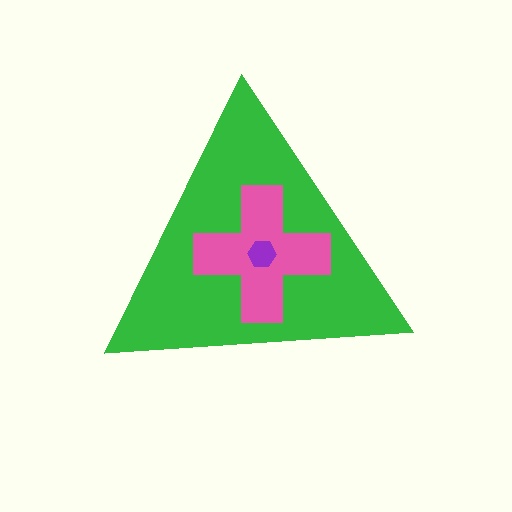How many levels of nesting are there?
3.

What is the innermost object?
The purple hexagon.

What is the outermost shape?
The green triangle.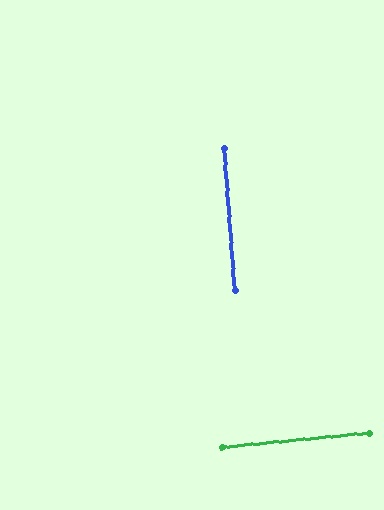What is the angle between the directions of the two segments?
Approximately 89 degrees.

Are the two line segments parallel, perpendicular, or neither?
Perpendicular — they meet at approximately 89°.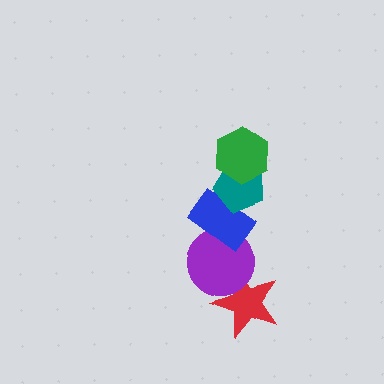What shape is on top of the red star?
The purple circle is on top of the red star.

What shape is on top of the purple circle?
The blue rectangle is on top of the purple circle.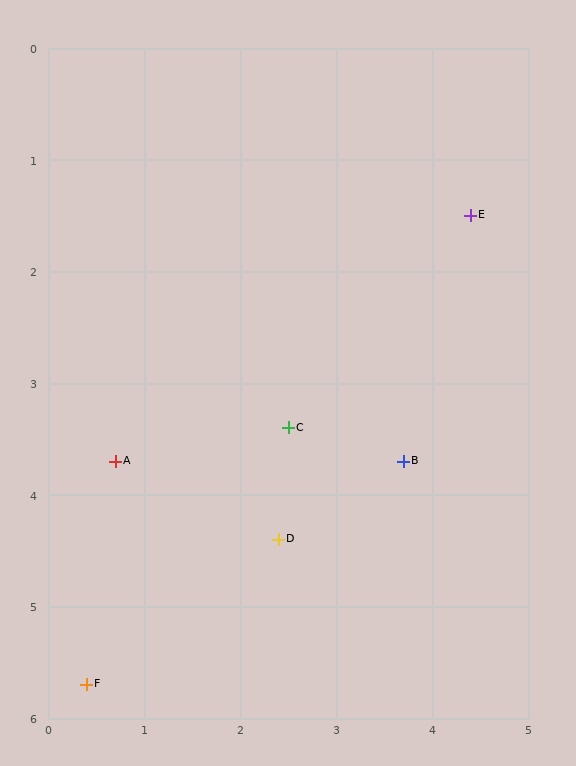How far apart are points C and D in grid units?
Points C and D are about 1.0 grid units apart.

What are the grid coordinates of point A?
Point A is at approximately (0.7, 3.7).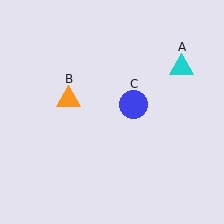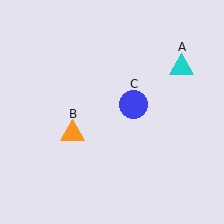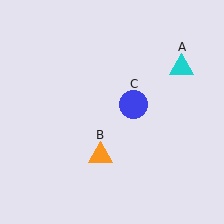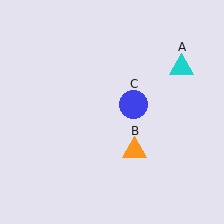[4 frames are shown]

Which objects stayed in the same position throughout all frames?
Cyan triangle (object A) and blue circle (object C) remained stationary.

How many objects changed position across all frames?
1 object changed position: orange triangle (object B).